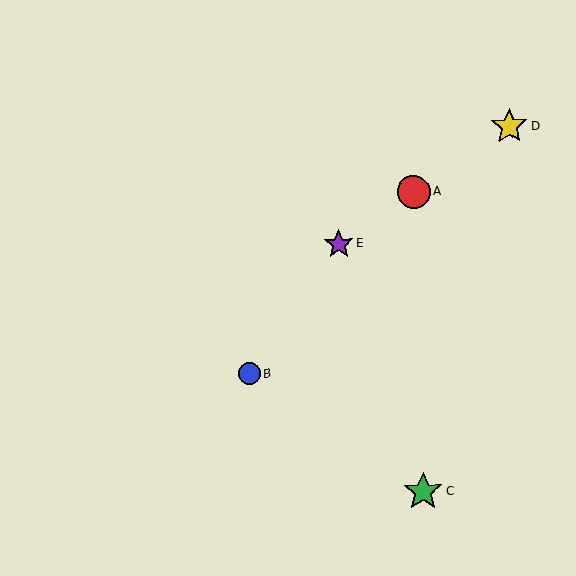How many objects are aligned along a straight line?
3 objects (A, D, E) are aligned along a straight line.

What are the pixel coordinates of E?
Object E is at (339, 244).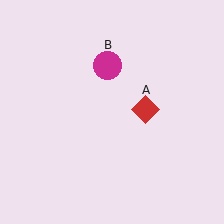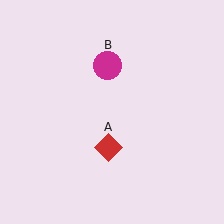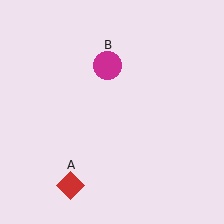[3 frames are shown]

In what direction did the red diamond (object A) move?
The red diamond (object A) moved down and to the left.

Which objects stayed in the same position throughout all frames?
Magenta circle (object B) remained stationary.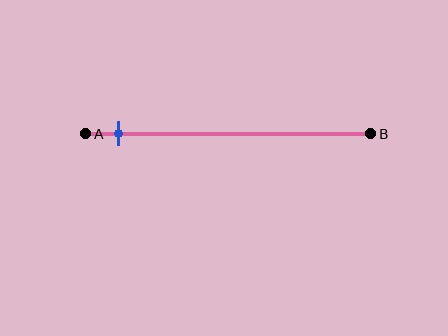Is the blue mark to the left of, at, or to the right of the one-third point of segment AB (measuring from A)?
The blue mark is to the left of the one-third point of segment AB.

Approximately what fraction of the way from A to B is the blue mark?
The blue mark is approximately 10% of the way from A to B.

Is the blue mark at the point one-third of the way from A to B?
No, the mark is at about 10% from A, not at the 33% one-third point.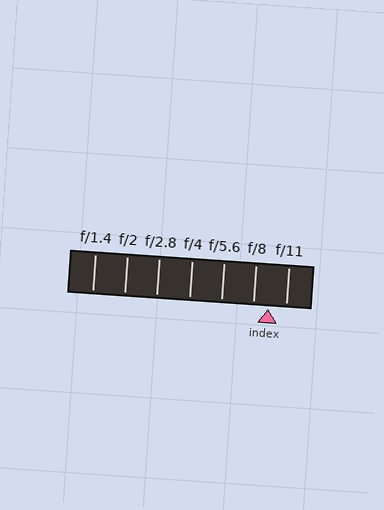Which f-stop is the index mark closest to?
The index mark is closest to f/8.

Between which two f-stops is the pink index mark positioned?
The index mark is between f/8 and f/11.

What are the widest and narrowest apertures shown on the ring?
The widest aperture shown is f/1.4 and the narrowest is f/11.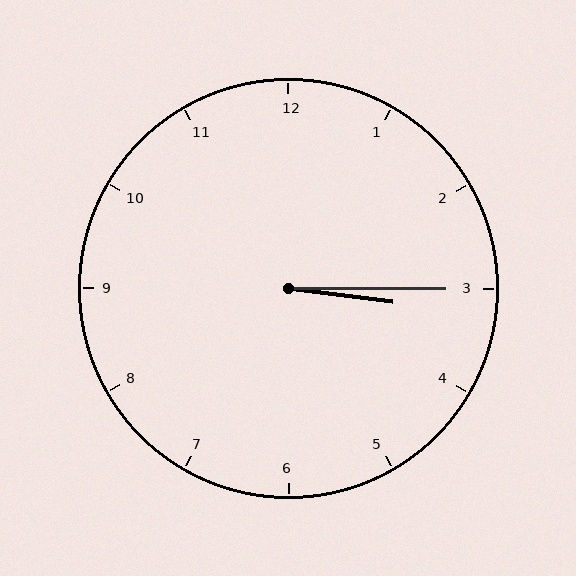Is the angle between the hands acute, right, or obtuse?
It is acute.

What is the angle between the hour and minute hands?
Approximately 8 degrees.